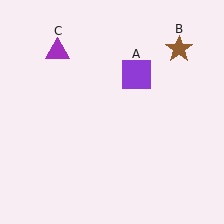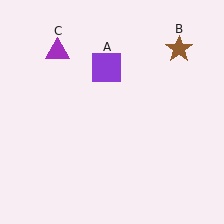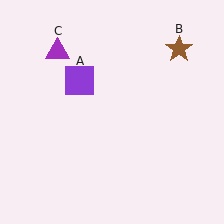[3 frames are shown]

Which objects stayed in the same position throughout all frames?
Brown star (object B) and purple triangle (object C) remained stationary.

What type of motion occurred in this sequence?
The purple square (object A) rotated counterclockwise around the center of the scene.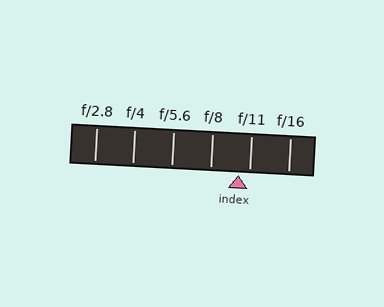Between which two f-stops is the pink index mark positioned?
The index mark is between f/8 and f/11.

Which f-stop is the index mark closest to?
The index mark is closest to f/11.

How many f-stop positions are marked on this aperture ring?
There are 6 f-stop positions marked.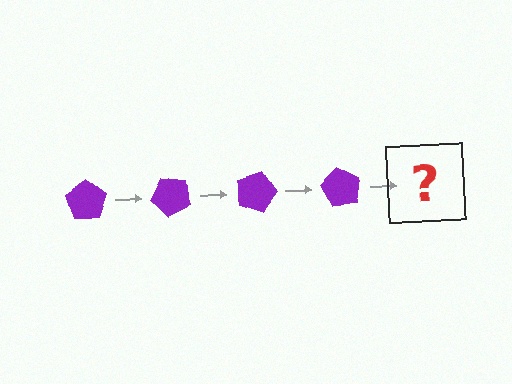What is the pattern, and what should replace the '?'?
The pattern is that the pentagon rotates 45 degrees each step. The '?' should be a purple pentagon rotated 180 degrees.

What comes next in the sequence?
The next element should be a purple pentagon rotated 180 degrees.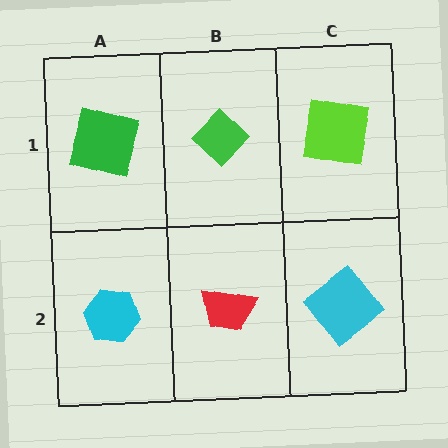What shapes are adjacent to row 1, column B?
A red trapezoid (row 2, column B), a green square (row 1, column A), a lime square (row 1, column C).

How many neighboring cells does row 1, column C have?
2.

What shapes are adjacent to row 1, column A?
A cyan hexagon (row 2, column A), a green diamond (row 1, column B).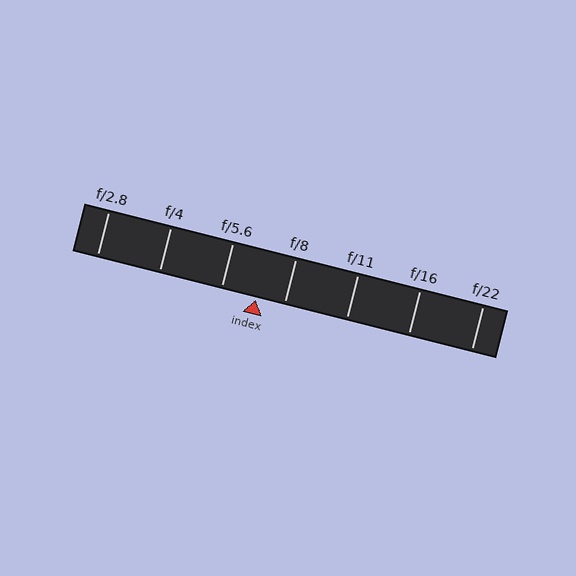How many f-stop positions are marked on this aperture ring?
There are 7 f-stop positions marked.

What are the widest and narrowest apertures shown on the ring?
The widest aperture shown is f/2.8 and the narrowest is f/22.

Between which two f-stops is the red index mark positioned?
The index mark is between f/5.6 and f/8.